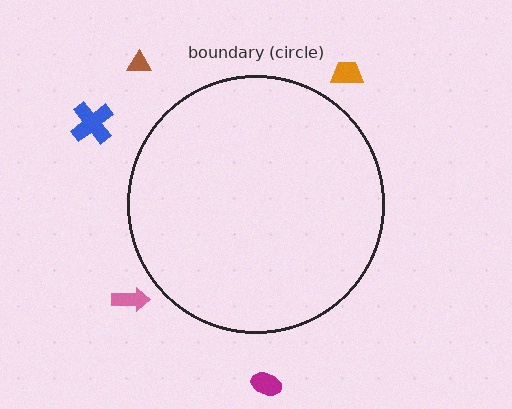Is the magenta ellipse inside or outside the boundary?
Outside.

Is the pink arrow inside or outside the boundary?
Outside.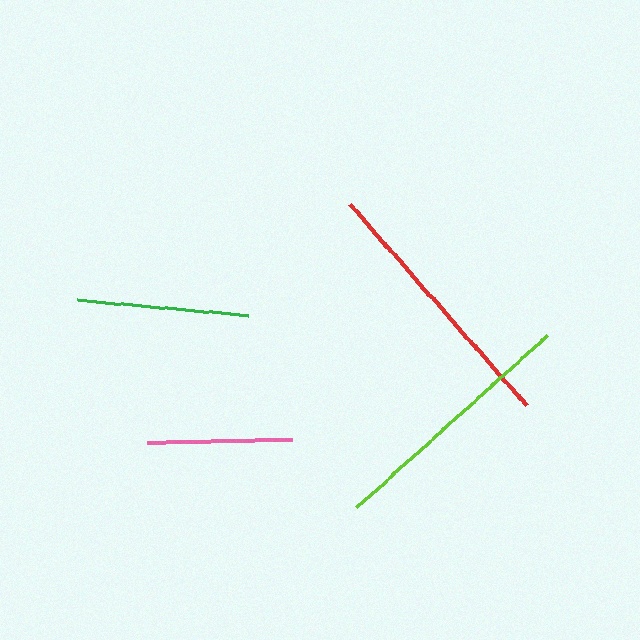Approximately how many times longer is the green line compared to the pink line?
The green line is approximately 1.2 times the length of the pink line.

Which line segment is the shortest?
The pink line is the shortest at approximately 145 pixels.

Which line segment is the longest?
The red line is the longest at approximately 267 pixels.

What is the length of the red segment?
The red segment is approximately 267 pixels long.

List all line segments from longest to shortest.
From longest to shortest: red, lime, green, pink.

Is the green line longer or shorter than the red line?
The red line is longer than the green line.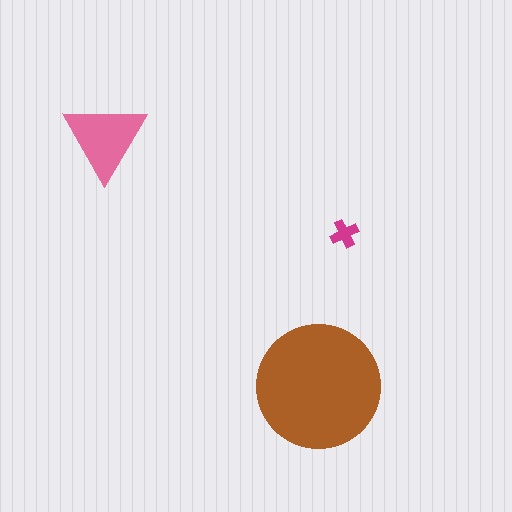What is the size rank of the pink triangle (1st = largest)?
2nd.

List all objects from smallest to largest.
The magenta cross, the pink triangle, the brown circle.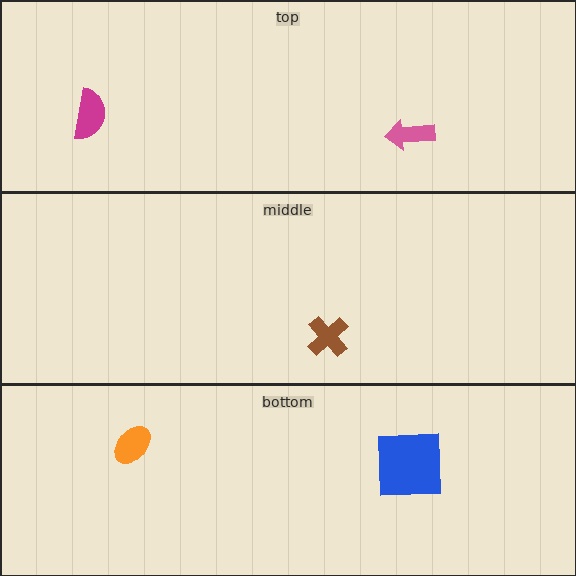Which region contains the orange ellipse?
The bottom region.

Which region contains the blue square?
The bottom region.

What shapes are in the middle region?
The brown cross.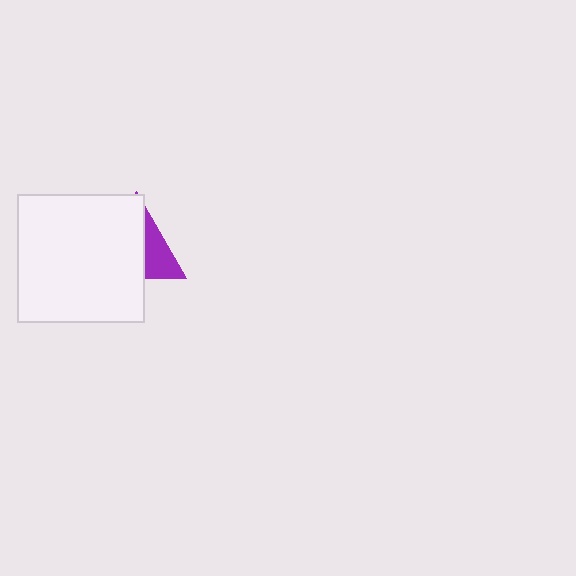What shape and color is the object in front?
The object in front is a white square.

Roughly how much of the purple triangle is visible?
A small part of it is visible (roughly 34%).